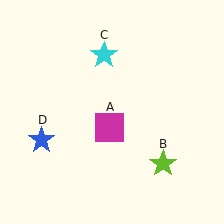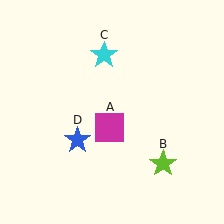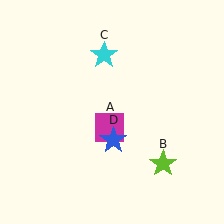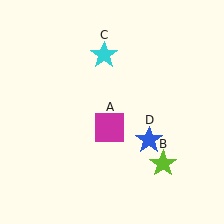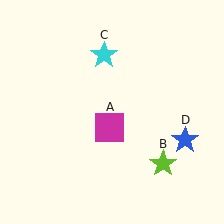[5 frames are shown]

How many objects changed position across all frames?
1 object changed position: blue star (object D).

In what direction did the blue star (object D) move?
The blue star (object D) moved right.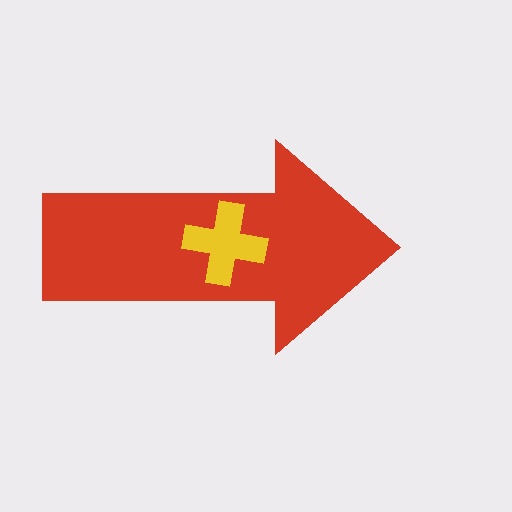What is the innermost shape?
The yellow cross.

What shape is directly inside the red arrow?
The yellow cross.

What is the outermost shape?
The red arrow.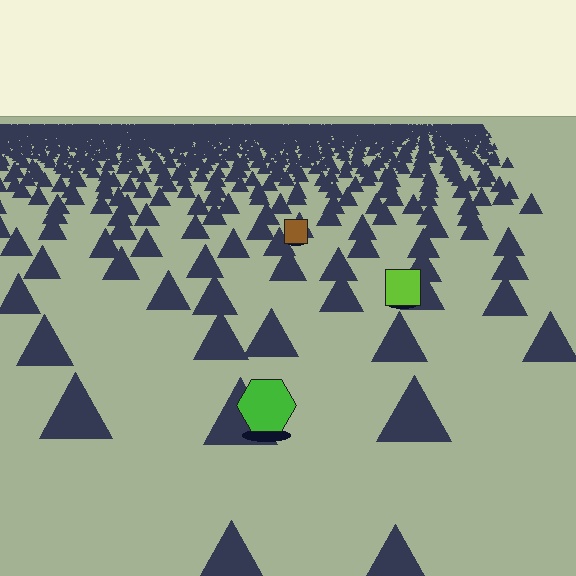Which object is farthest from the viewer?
The brown square is farthest from the viewer. It appears smaller and the ground texture around it is denser.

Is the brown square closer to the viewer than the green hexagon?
No. The green hexagon is closer — you can tell from the texture gradient: the ground texture is coarser near it.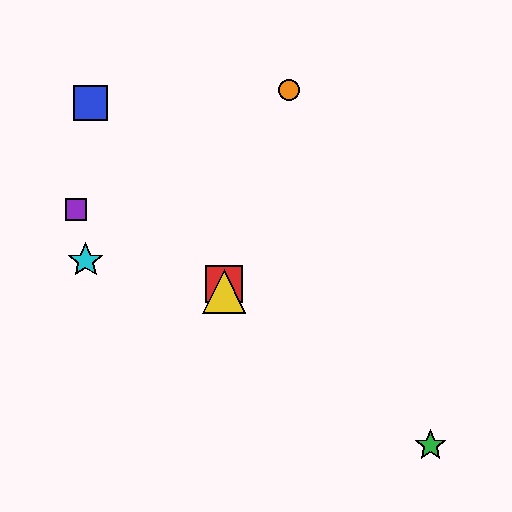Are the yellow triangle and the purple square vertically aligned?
No, the yellow triangle is at x≈224 and the purple square is at x≈76.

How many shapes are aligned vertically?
2 shapes (the red square, the yellow triangle) are aligned vertically.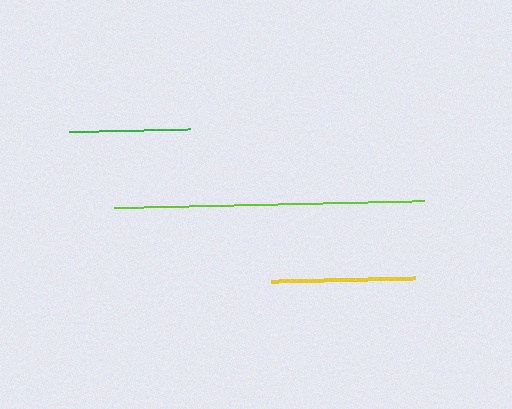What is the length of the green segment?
The green segment is approximately 121 pixels long.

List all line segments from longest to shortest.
From longest to shortest: lime, yellow, green.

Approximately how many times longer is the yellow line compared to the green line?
The yellow line is approximately 1.2 times the length of the green line.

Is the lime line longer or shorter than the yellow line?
The lime line is longer than the yellow line.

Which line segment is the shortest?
The green line is the shortest at approximately 121 pixels.